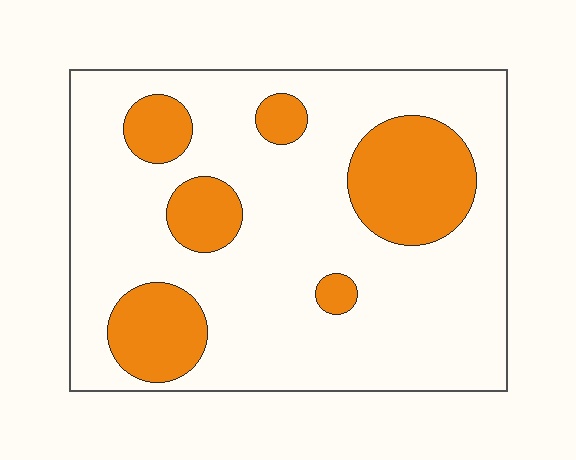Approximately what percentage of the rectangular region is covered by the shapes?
Approximately 25%.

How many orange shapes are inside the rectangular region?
6.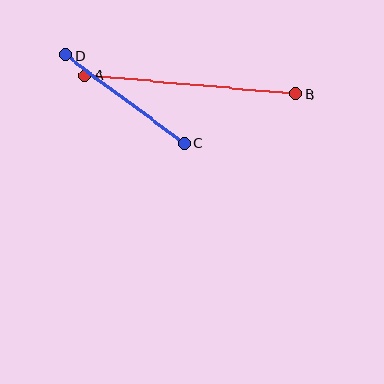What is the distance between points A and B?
The distance is approximately 211 pixels.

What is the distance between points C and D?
The distance is approximately 147 pixels.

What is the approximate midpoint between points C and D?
The midpoint is at approximately (125, 99) pixels.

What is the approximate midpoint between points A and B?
The midpoint is at approximately (191, 84) pixels.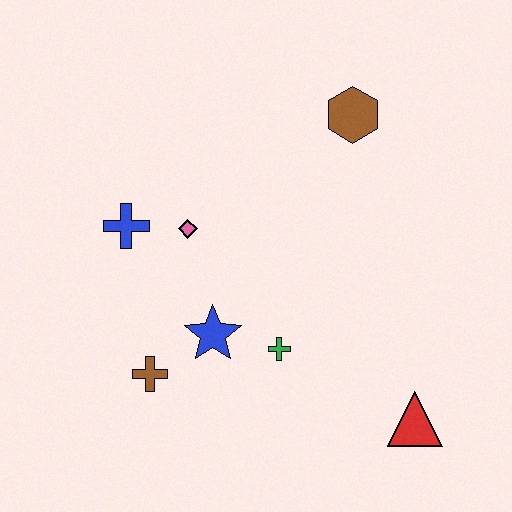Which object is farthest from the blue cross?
The red triangle is farthest from the blue cross.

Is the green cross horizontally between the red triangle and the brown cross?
Yes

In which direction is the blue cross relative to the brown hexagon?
The blue cross is to the left of the brown hexagon.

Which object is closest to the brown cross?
The blue star is closest to the brown cross.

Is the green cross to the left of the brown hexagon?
Yes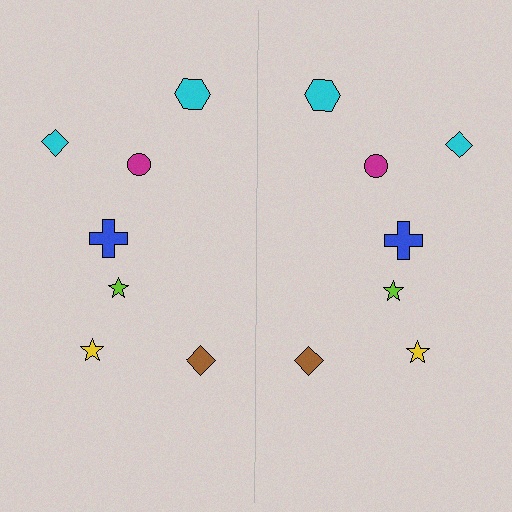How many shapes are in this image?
There are 14 shapes in this image.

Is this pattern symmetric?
Yes, this pattern has bilateral (reflection) symmetry.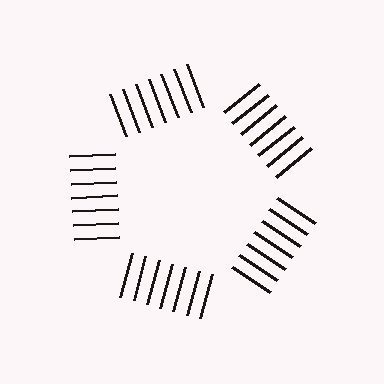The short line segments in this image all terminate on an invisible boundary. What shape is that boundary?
An illusory pentagon — the line segments terminate on its edges but no continuous stroke is drawn.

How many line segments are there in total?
35 — 7 along each of the 5 edges.